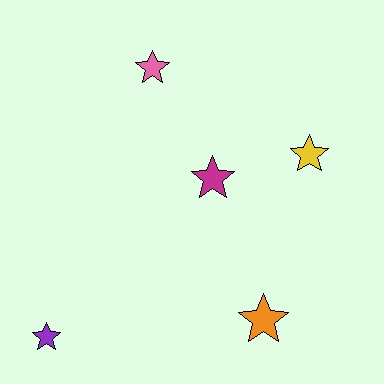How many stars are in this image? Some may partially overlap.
There are 5 stars.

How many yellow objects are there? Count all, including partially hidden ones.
There is 1 yellow object.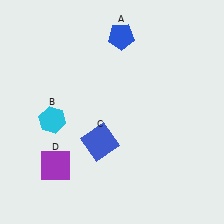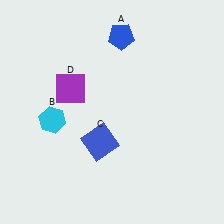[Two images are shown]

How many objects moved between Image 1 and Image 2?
1 object moved between the two images.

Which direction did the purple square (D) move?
The purple square (D) moved up.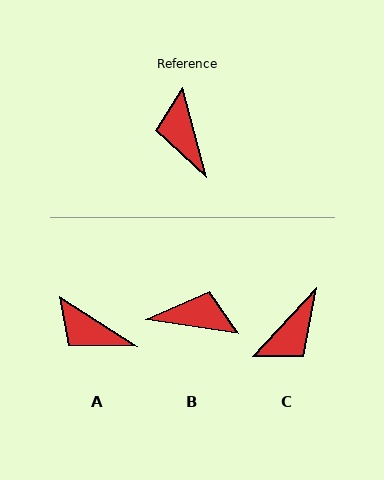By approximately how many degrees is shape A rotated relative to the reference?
Approximately 42 degrees counter-clockwise.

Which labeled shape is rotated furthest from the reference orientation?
C, about 122 degrees away.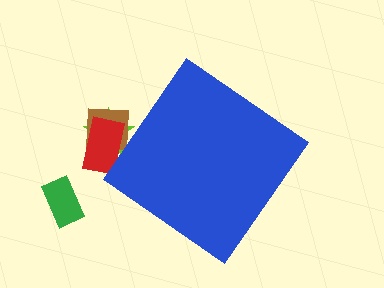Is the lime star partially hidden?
Yes, the lime star is partially hidden behind the blue diamond.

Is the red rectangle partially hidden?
Yes, the red rectangle is partially hidden behind the blue diamond.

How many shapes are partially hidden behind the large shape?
3 shapes are partially hidden.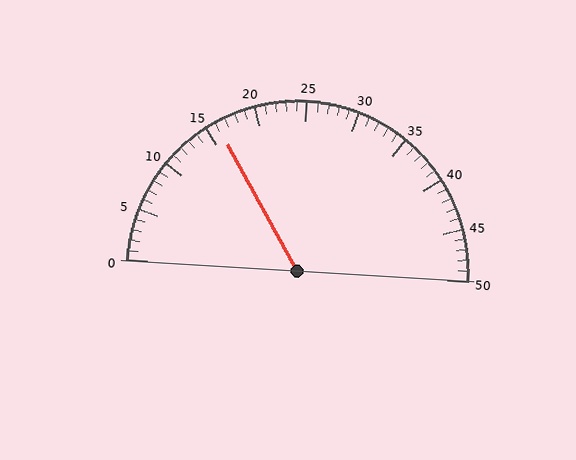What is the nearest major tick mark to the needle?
The nearest major tick mark is 15.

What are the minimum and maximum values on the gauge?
The gauge ranges from 0 to 50.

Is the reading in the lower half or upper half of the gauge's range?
The reading is in the lower half of the range (0 to 50).